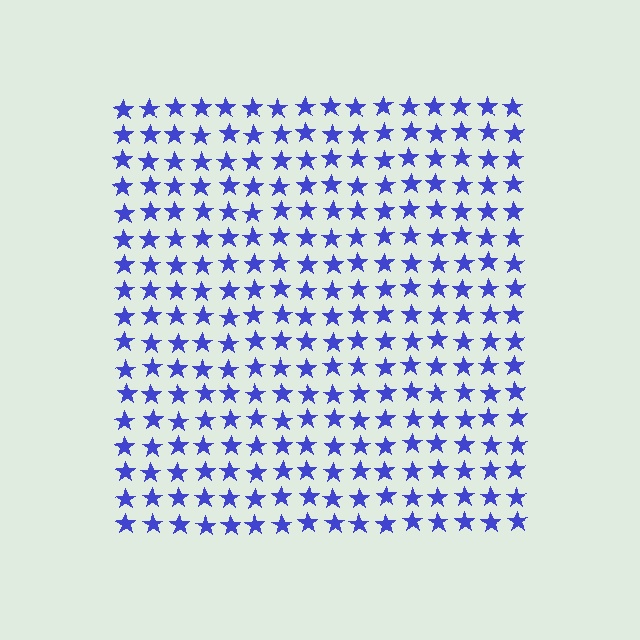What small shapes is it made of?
It is made of small stars.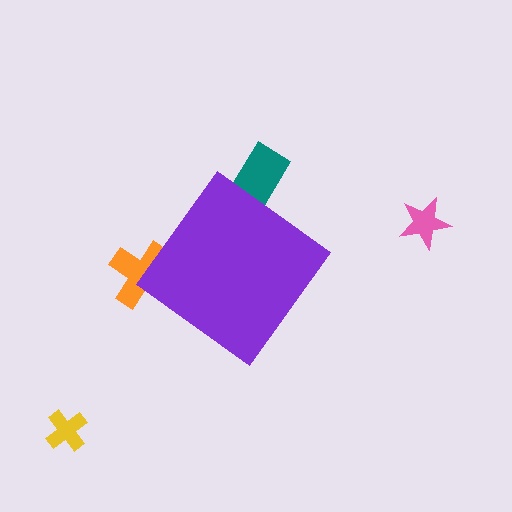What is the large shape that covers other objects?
A purple diamond.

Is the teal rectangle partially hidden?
Yes, the teal rectangle is partially hidden behind the purple diamond.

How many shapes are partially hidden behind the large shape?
2 shapes are partially hidden.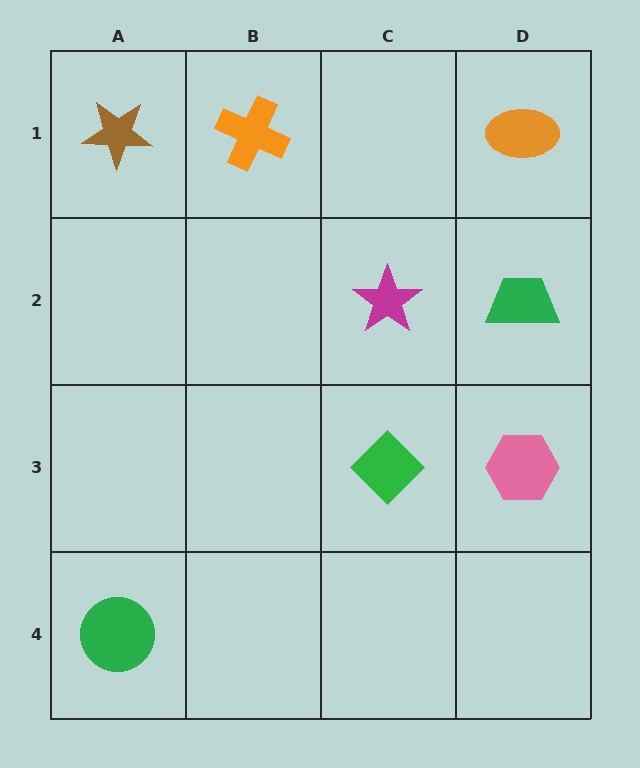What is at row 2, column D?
A green trapezoid.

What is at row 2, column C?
A magenta star.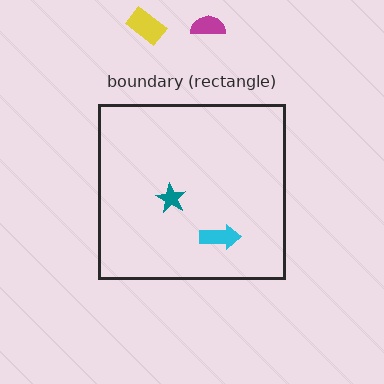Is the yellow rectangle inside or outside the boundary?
Outside.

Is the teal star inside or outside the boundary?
Inside.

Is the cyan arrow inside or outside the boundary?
Inside.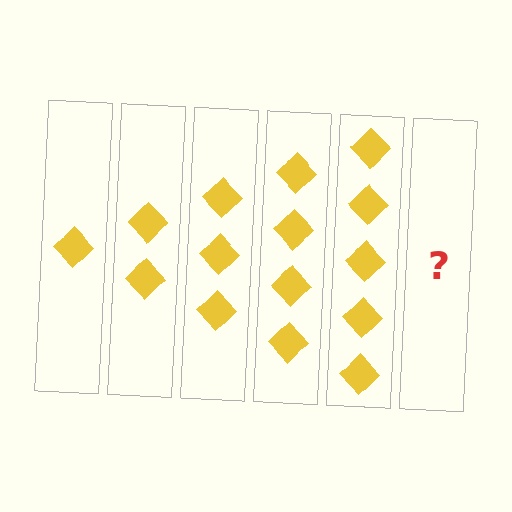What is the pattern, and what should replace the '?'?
The pattern is that each step adds one more diamond. The '?' should be 6 diamonds.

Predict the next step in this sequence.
The next step is 6 diamonds.